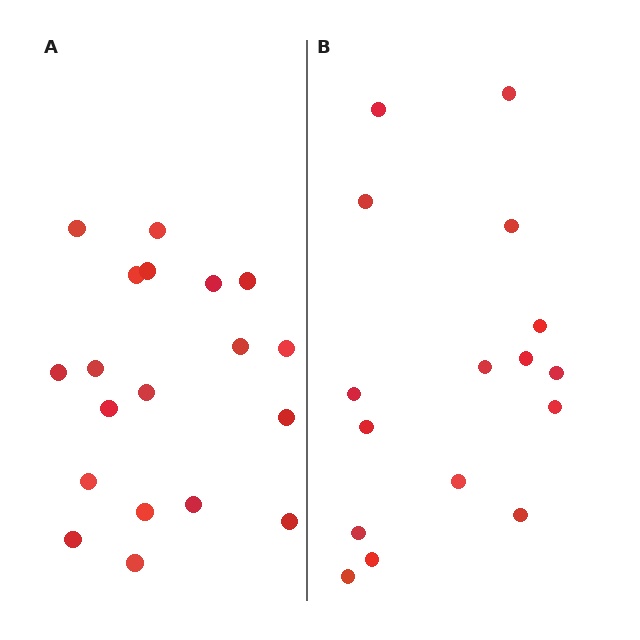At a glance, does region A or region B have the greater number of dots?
Region A (the left region) has more dots.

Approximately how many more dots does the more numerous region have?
Region A has just a few more — roughly 2 or 3 more dots than region B.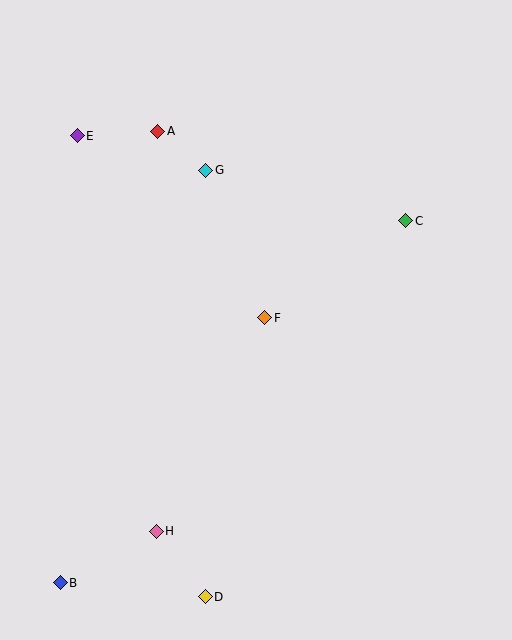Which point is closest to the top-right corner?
Point C is closest to the top-right corner.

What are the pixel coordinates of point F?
Point F is at (265, 318).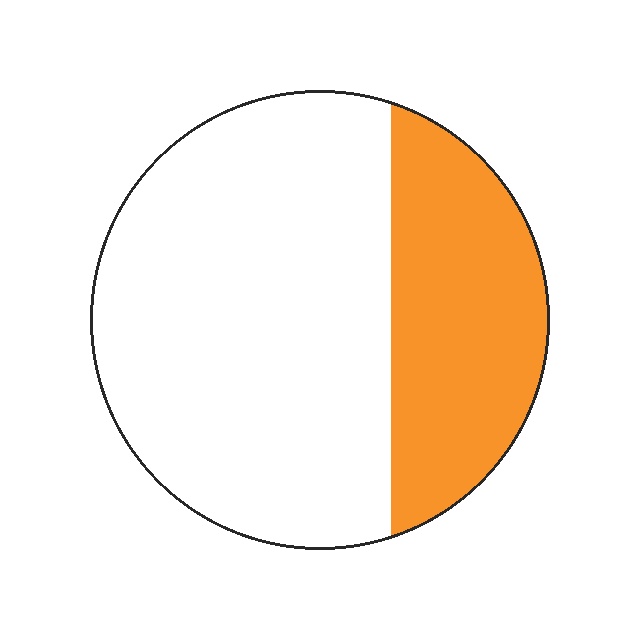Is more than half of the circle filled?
No.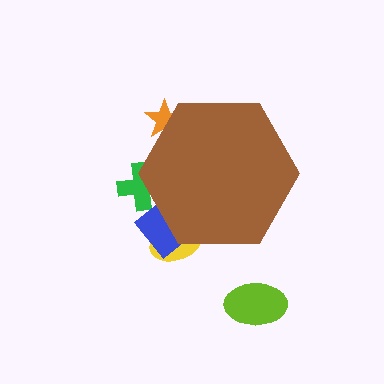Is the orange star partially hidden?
Yes, the orange star is partially hidden behind the brown hexagon.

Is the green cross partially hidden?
Yes, the green cross is partially hidden behind the brown hexagon.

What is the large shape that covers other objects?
A brown hexagon.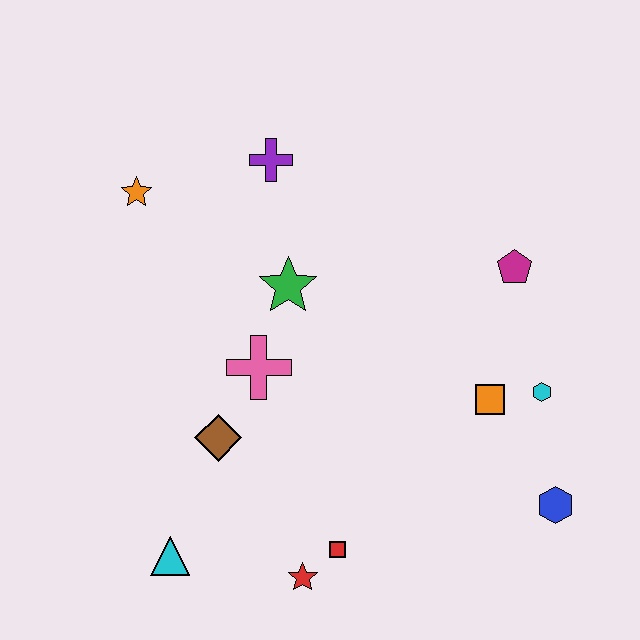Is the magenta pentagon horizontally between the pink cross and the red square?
No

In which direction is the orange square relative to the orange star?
The orange square is to the right of the orange star.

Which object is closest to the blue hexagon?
The cyan hexagon is closest to the blue hexagon.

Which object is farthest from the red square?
The orange star is farthest from the red square.